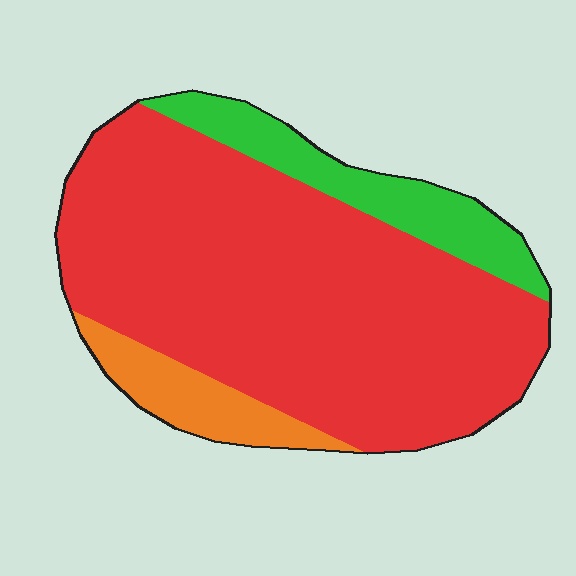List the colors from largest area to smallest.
From largest to smallest: red, green, orange.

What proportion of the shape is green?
Green takes up less than a sixth of the shape.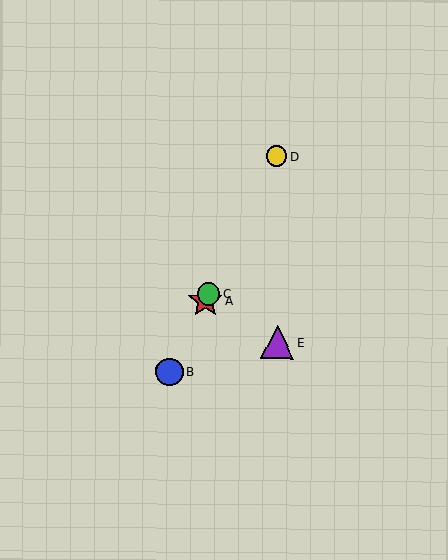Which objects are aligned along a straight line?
Objects A, B, C, D are aligned along a straight line.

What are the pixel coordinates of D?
Object D is at (277, 157).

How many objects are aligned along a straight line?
4 objects (A, B, C, D) are aligned along a straight line.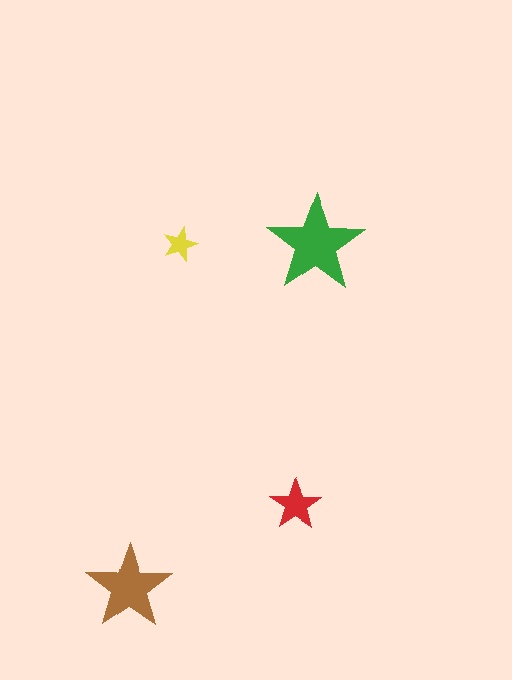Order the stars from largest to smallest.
the green one, the brown one, the red one, the yellow one.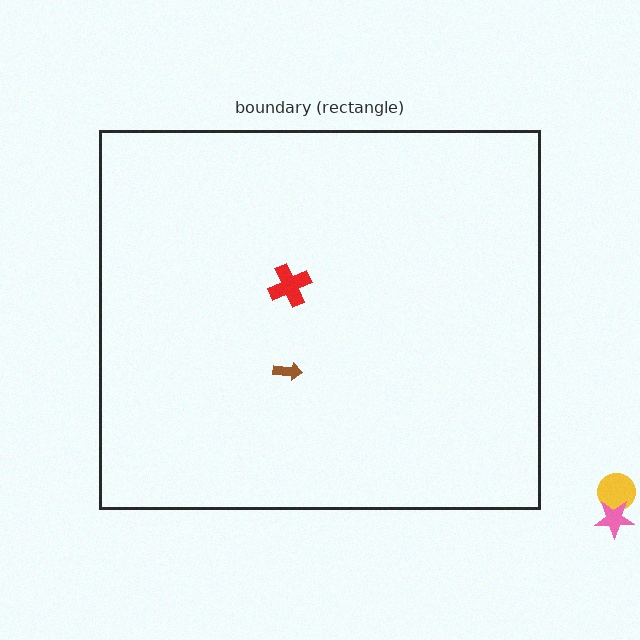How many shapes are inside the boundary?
2 inside, 2 outside.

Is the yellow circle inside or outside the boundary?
Outside.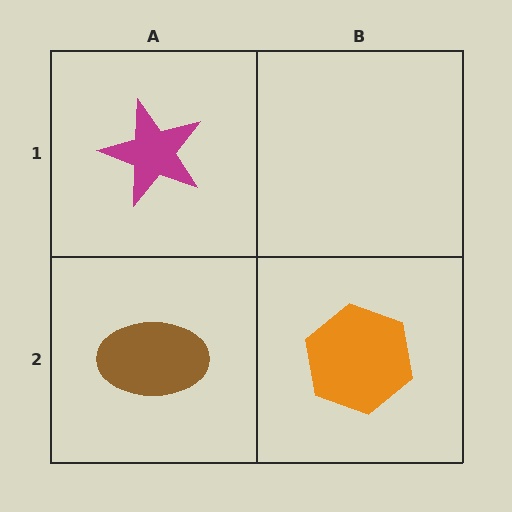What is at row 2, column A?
A brown ellipse.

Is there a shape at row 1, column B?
No, that cell is empty.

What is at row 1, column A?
A magenta star.